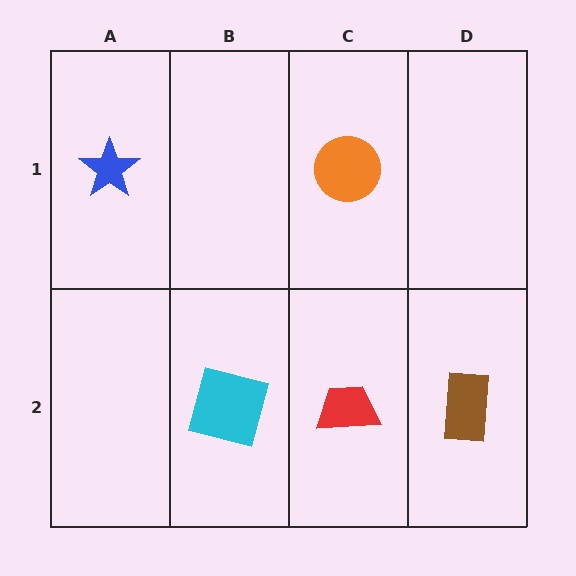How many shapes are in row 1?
2 shapes.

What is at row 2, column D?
A brown rectangle.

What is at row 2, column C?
A red trapezoid.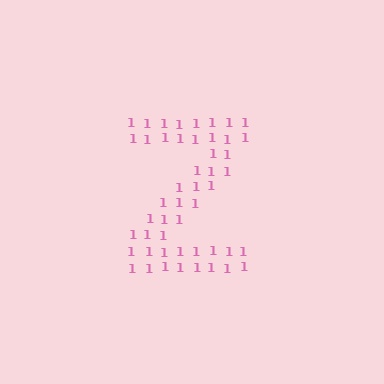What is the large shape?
The large shape is the letter Z.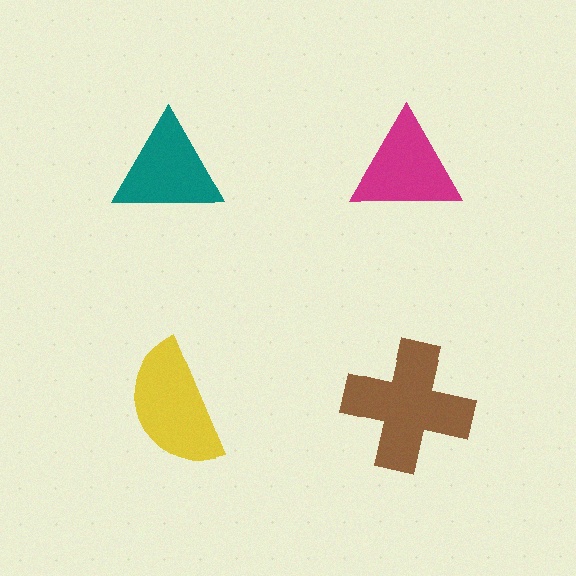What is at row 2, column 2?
A brown cross.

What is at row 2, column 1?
A yellow semicircle.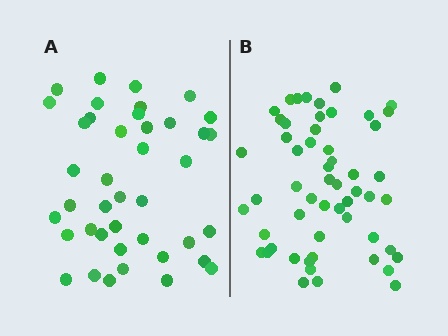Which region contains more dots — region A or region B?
Region B (the right region) has more dots.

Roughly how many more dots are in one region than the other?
Region B has approximately 15 more dots than region A.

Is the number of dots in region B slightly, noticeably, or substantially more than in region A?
Region B has noticeably more, but not dramatically so. The ratio is roughly 1.3 to 1.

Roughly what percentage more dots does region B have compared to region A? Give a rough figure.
About 35% more.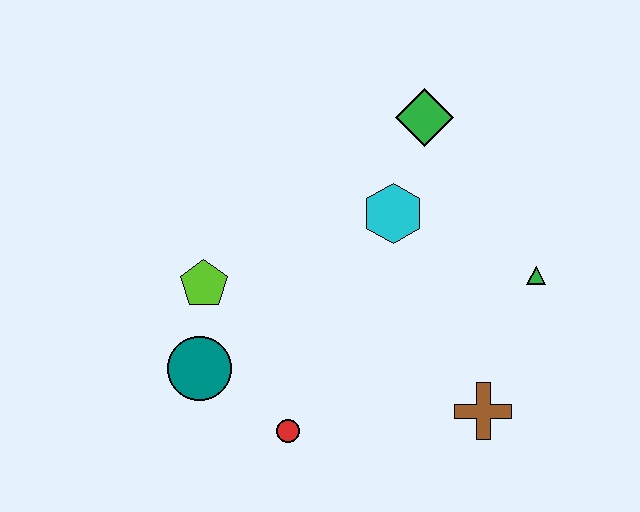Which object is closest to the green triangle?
The brown cross is closest to the green triangle.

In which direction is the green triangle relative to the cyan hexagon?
The green triangle is to the right of the cyan hexagon.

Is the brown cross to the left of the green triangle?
Yes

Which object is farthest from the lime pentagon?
The green triangle is farthest from the lime pentagon.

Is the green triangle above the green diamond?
No